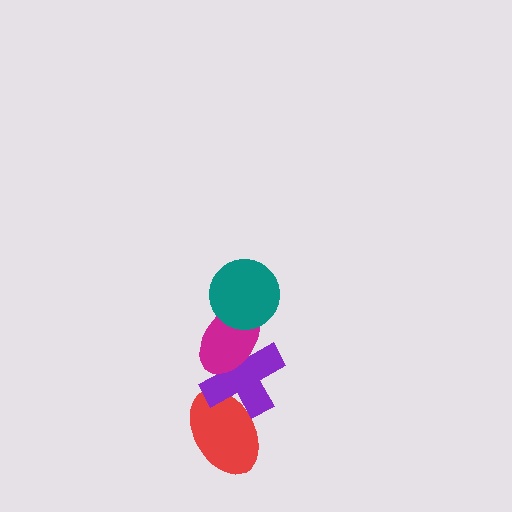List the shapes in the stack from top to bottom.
From top to bottom: the teal circle, the magenta ellipse, the purple cross, the red ellipse.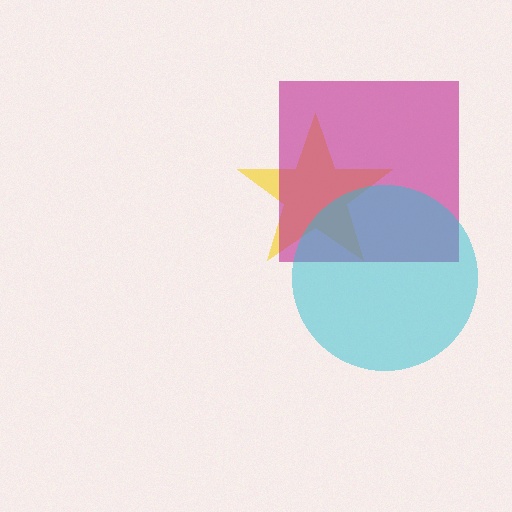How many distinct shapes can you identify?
There are 3 distinct shapes: a yellow star, a magenta square, a cyan circle.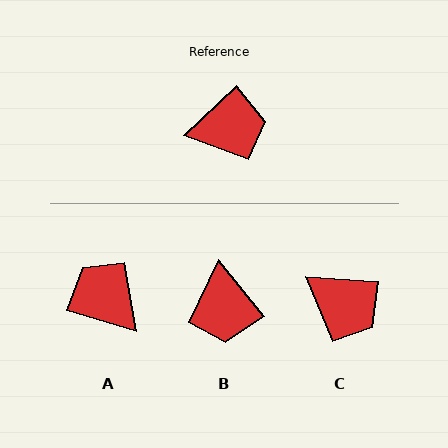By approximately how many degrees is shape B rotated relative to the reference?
Approximately 95 degrees clockwise.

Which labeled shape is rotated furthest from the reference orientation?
A, about 120 degrees away.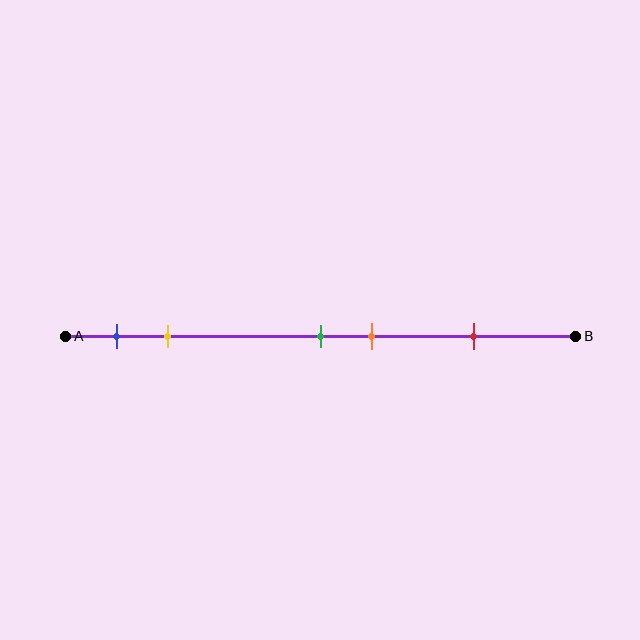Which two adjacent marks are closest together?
The green and orange marks are the closest adjacent pair.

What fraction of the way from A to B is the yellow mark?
The yellow mark is approximately 20% (0.2) of the way from A to B.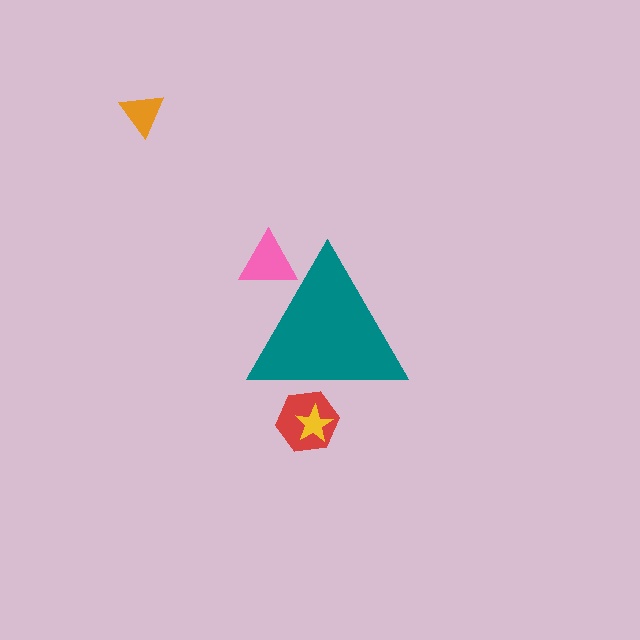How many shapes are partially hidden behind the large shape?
3 shapes are partially hidden.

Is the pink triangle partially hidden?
Yes, the pink triangle is partially hidden behind the teal triangle.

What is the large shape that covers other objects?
A teal triangle.